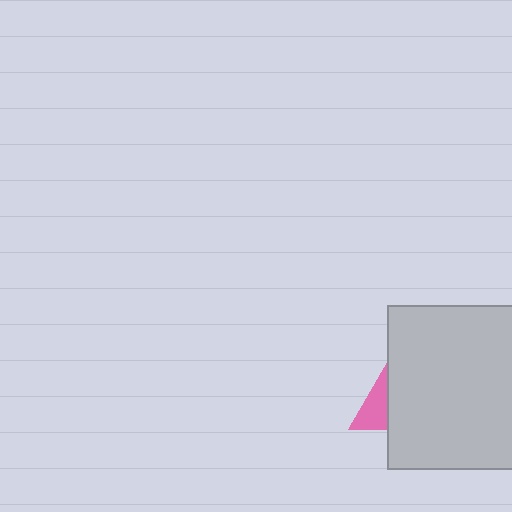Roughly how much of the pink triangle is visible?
A small part of it is visible (roughly 35%).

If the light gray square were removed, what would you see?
You would see the complete pink triangle.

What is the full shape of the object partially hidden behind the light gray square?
The partially hidden object is a pink triangle.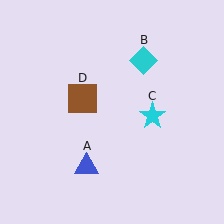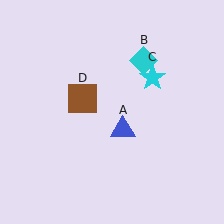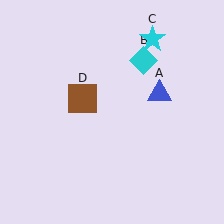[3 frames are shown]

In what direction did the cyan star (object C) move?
The cyan star (object C) moved up.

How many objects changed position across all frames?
2 objects changed position: blue triangle (object A), cyan star (object C).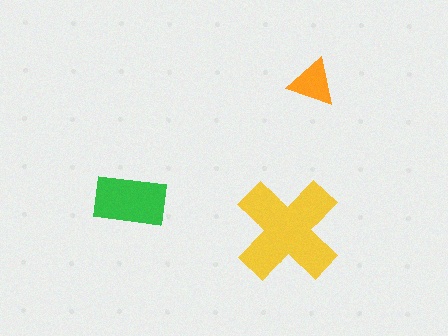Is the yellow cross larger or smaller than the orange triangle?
Larger.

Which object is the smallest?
The orange triangle.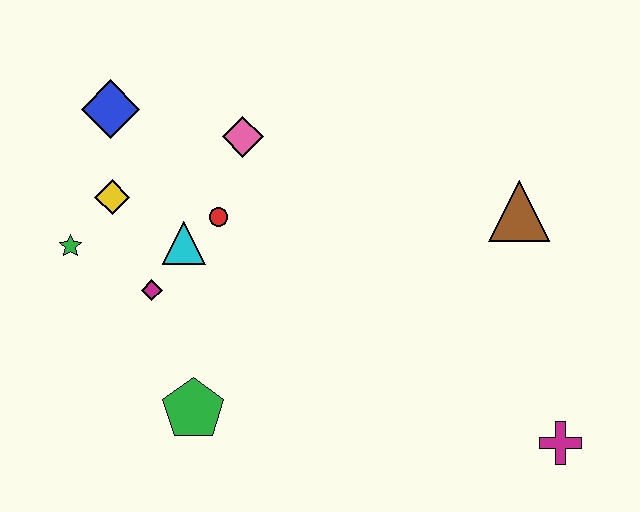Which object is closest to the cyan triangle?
The red circle is closest to the cyan triangle.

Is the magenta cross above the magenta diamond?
No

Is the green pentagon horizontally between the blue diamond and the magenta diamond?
No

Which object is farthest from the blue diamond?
The magenta cross is farthest from the blue diamond.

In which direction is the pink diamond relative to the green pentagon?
The pink diamond is above the green pentagon.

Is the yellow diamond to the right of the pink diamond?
No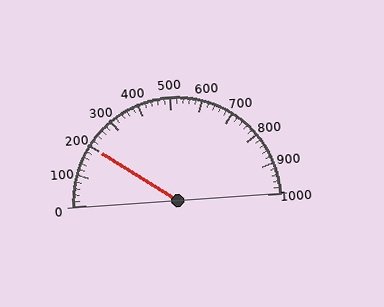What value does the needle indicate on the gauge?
The needle indicates approximately 200.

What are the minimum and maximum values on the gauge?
The gauge ranges from 0 to 1000.